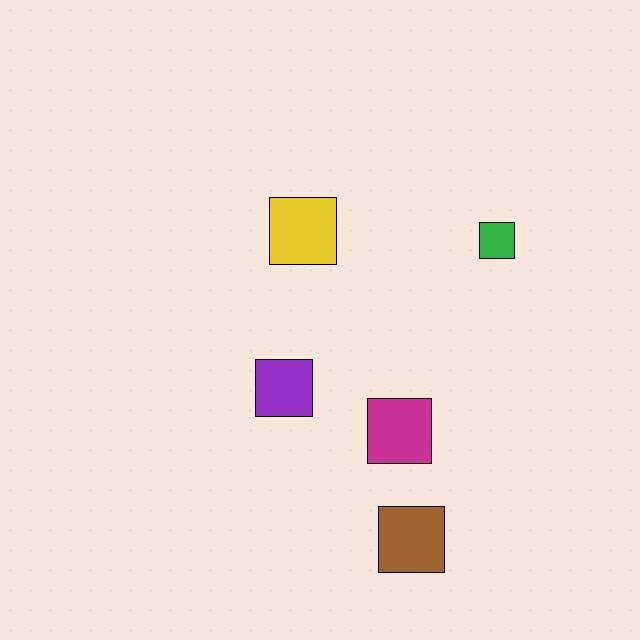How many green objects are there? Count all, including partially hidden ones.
There is 1 green object.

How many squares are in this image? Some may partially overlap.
There are 5 squares.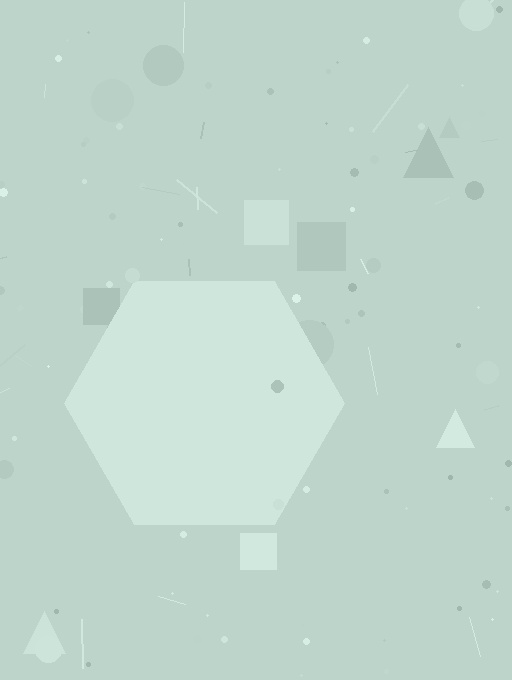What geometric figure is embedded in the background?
A hexagon is embedded in the background.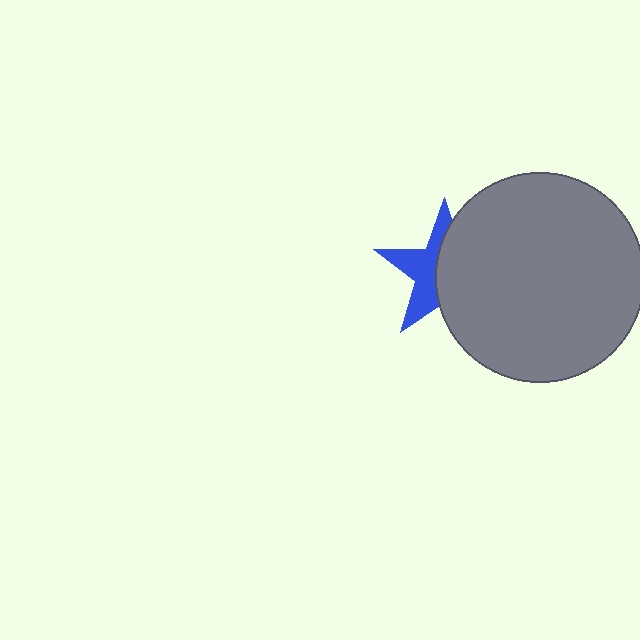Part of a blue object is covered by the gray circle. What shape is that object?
It is a star.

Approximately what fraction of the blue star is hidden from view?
Roughly 55% of the blue star is hidden behind the gray circle.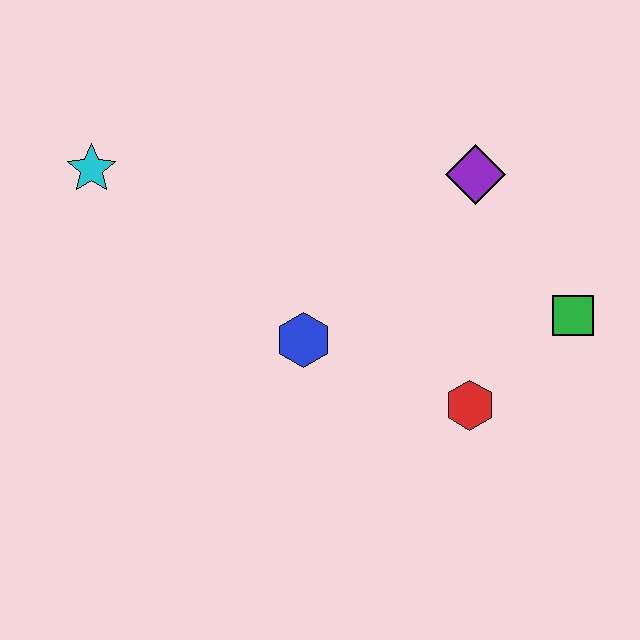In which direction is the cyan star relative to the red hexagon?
The cyan star is to the left of the red hexagon.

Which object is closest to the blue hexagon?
The red hexagon is closest to the blue hexagon.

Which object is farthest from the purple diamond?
The cyan star is farthest from the purple diamond.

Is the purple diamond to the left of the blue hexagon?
No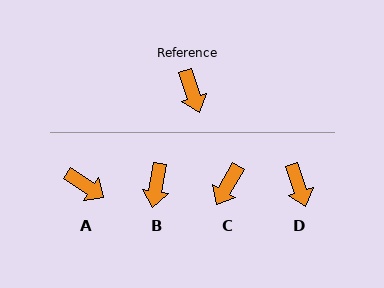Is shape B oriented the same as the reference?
No, it is off by about 28 degrees.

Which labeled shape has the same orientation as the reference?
D.